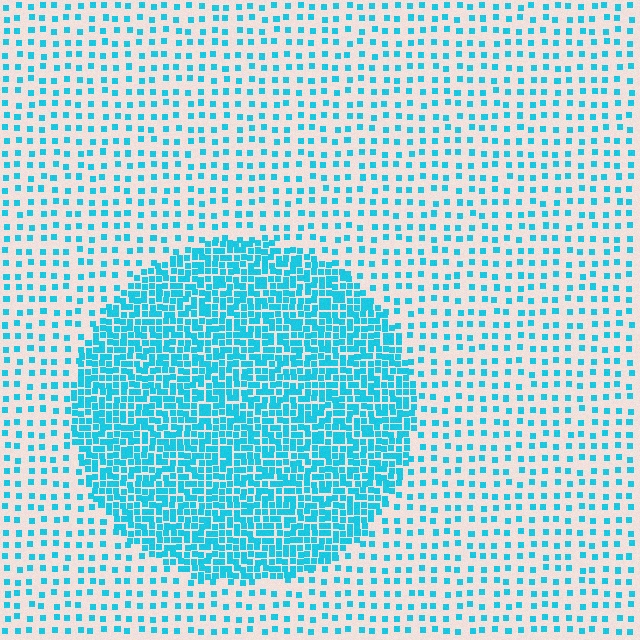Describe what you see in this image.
The image contains small cyan elements arranged at two different densities. A circle-shaped region is visible where the elements are more densely packed than the surrounding area.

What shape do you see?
I see a circle.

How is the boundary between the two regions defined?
The boundary is defined by a change in element density (approximately 3.0x ratio). All elements are the same color, size, and shape.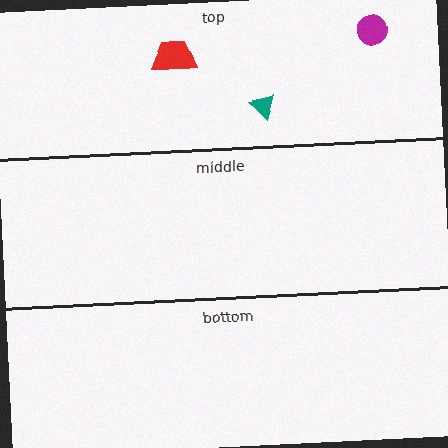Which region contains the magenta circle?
The top region.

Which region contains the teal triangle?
The top region.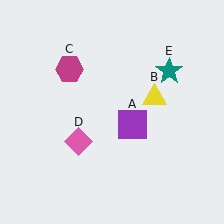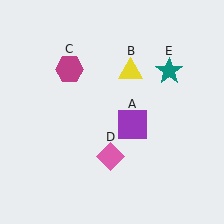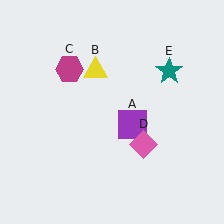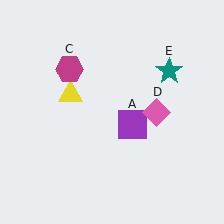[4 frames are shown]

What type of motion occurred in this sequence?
The yellow triangle (object B), pink diamond (object D) rotated counterclockwise around the center of the scene.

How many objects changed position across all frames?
2 objects changed position: yellow triangle (object B), pink diamond (object D).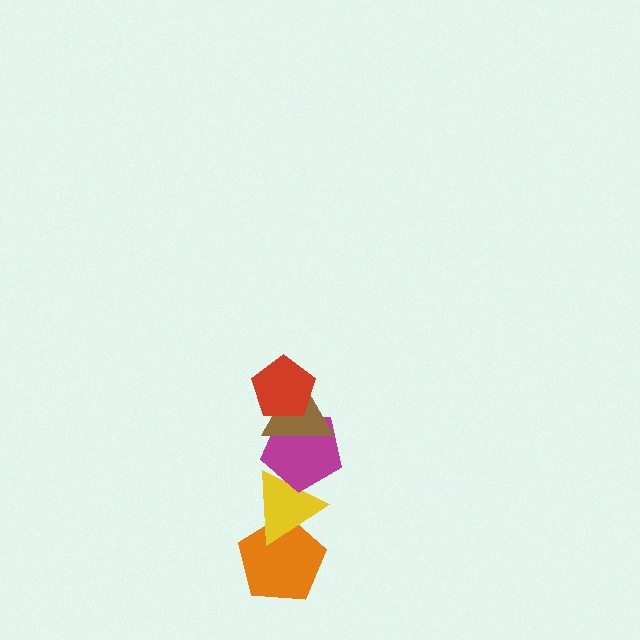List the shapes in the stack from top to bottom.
From top to bottom: the red pentagon, the brown triangle, the magenta pentagon, the yellow triangle, the orange pentagon.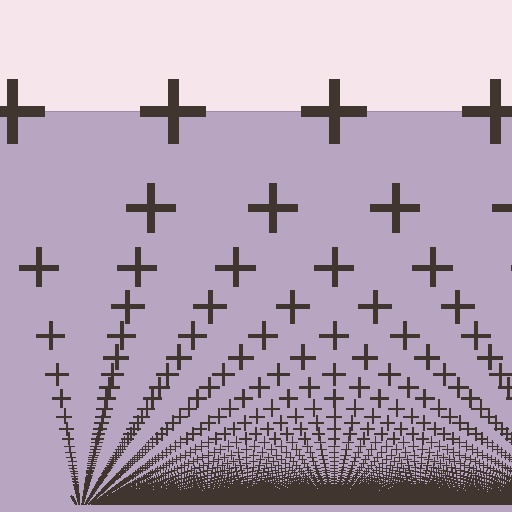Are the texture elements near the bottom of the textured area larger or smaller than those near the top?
Smaller. The gradient is inverted — elements near the bottom are smaller and denser.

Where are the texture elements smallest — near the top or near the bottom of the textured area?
Near the bottom.